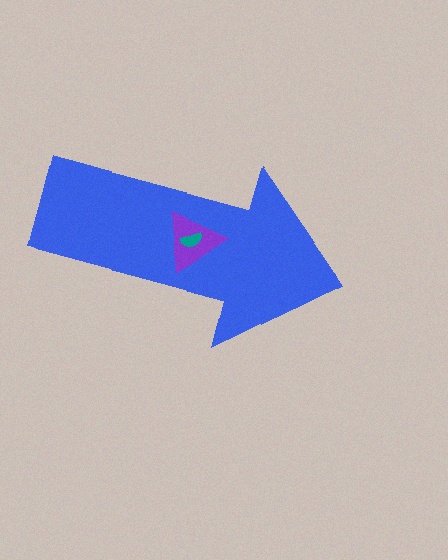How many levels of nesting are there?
3.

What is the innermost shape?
The teal semicircle.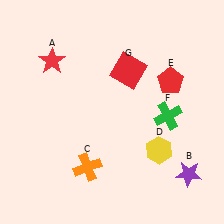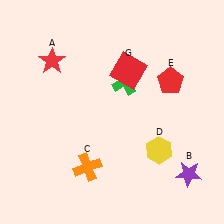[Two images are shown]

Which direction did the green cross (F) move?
The green cross (F) moved left.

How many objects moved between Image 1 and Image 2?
1 object moved between the two images.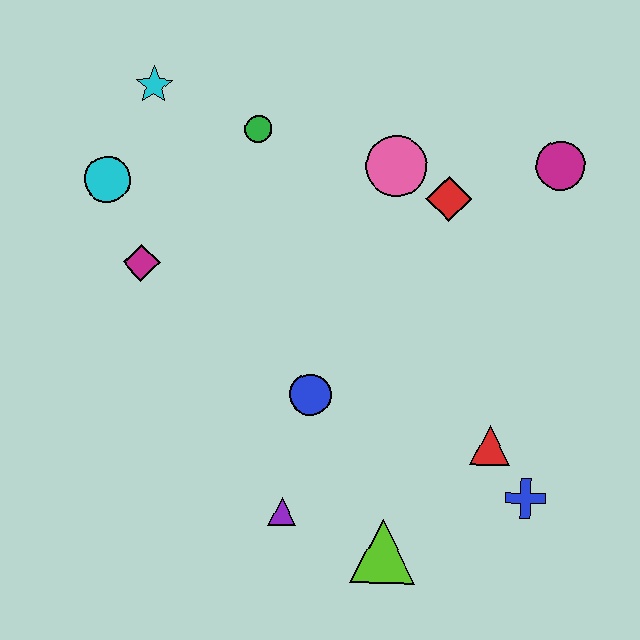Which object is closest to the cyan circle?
The magenta diamond is closest to the cyan circle.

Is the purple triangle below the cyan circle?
Yes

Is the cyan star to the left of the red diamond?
Yes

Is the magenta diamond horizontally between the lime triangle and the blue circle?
No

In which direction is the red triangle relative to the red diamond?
The red triangle is below the red diamond.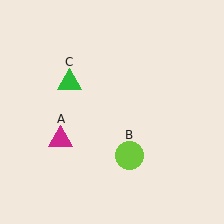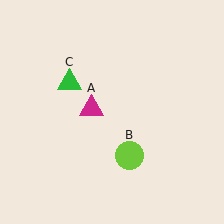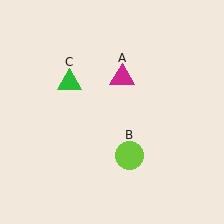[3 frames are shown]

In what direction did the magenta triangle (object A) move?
The magenta triangle (object A) moved up and to the right.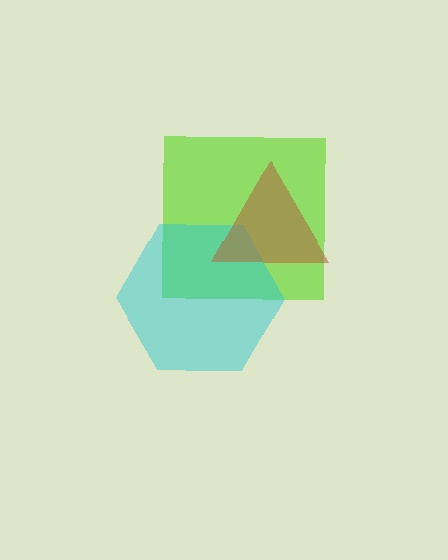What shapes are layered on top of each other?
The layered shapes are: a lime square, a cyan hexagon, a brown triangle.